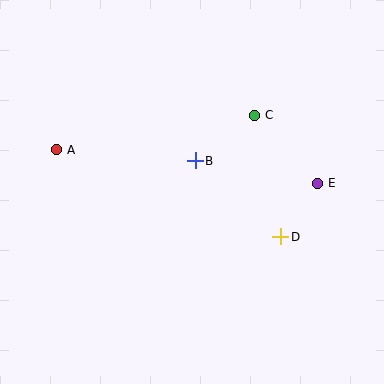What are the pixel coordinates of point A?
Point A is at (57, 150).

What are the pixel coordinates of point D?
Point D is at (281, 237).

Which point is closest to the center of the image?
Point B at (195, 161) is closest to the center.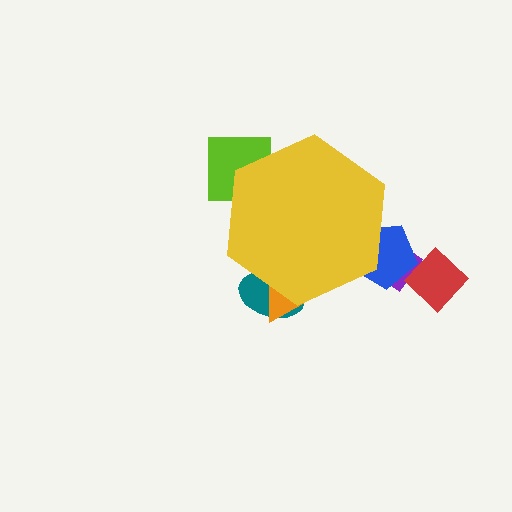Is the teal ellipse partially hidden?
Yes, the teal ellipse is partially hidden behind the yellow hexagon.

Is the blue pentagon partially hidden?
Yes, the blue pentagon is partially hidden behind the yellow hexagon.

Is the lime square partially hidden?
Yes, the lime square is partially hidden behind the yellow hexagon.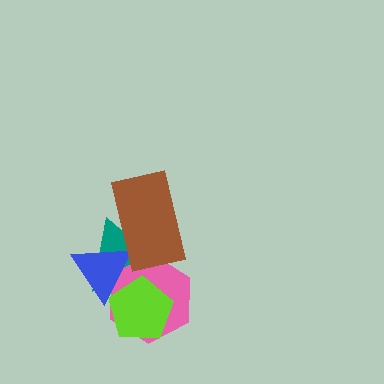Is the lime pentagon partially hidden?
Yes, it is partially covered by another shape.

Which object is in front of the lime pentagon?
The blue triangle is in front of the lime pentagon.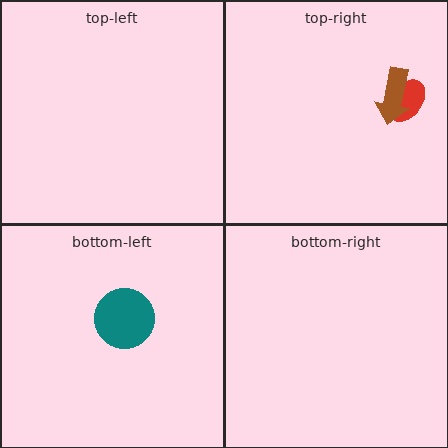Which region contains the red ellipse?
The top-right region.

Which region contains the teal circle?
The bottom-left region.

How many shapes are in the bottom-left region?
1.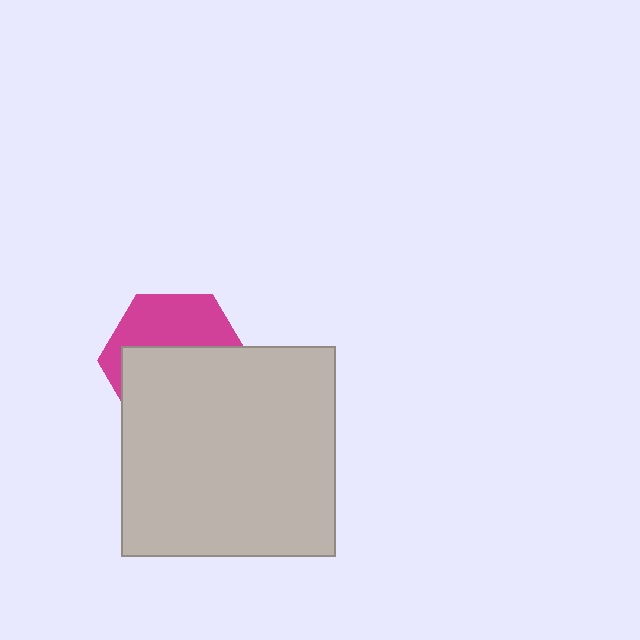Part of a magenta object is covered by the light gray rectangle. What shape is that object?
It is a hexagon.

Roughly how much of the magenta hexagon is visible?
A small part of it is visible (roughly 41%).